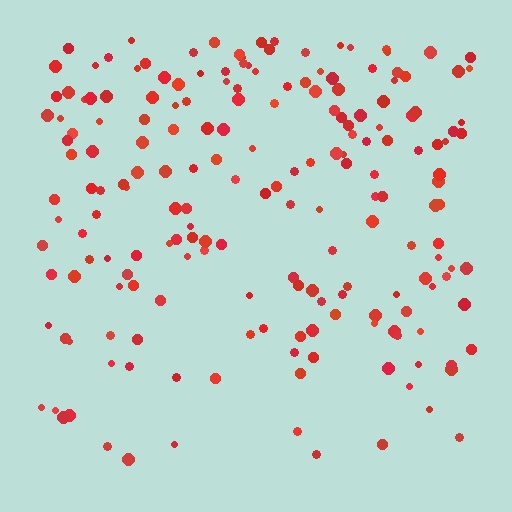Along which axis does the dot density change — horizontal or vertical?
Vertical.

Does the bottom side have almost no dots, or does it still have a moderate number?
Still a moderate number, just noticeably fewer than the top.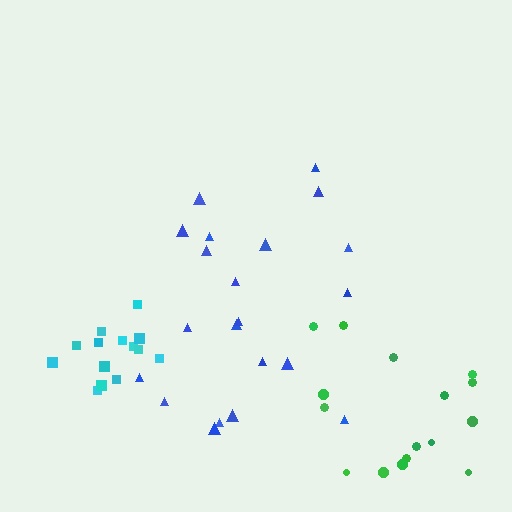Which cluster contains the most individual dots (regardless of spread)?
Blue (21).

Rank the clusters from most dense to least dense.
cyan, green, blue.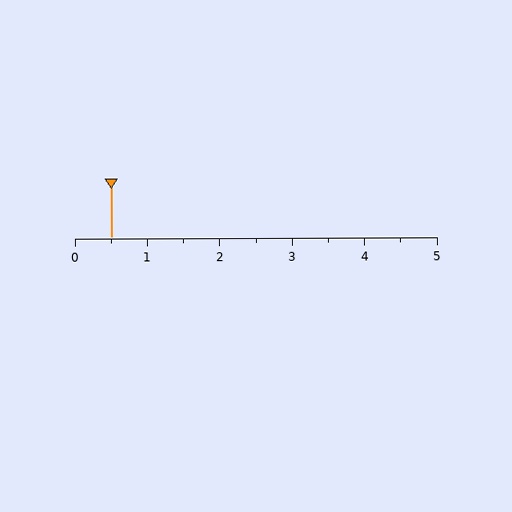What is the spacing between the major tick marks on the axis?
The major ticks are spaced 1 apart.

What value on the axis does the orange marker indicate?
The marker indicates approximately 0.5.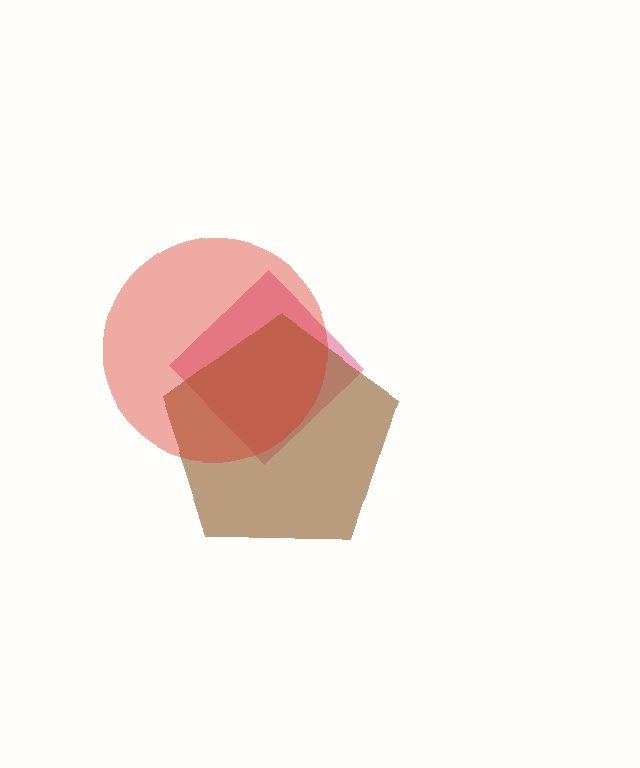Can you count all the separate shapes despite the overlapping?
Yes, there are 3 separate shapes.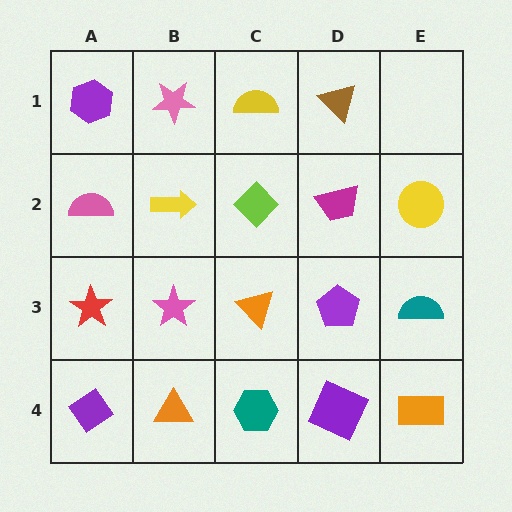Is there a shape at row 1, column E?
No, that cell is empty.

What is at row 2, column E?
A yellow circle.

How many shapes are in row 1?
4 shapes.